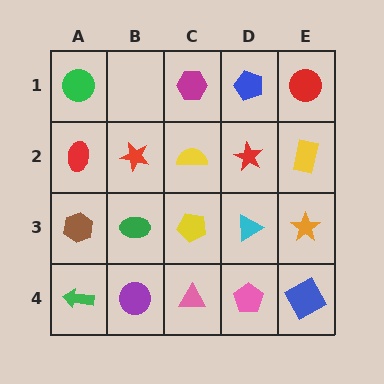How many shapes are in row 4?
5 shapes.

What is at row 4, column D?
A pink pentagon.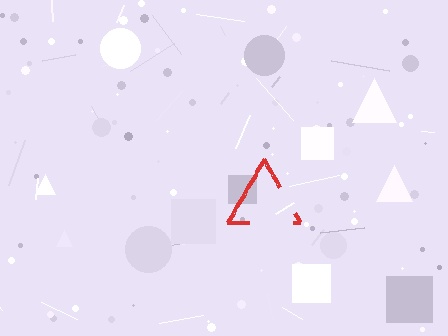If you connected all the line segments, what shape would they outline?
They would outline a triangle.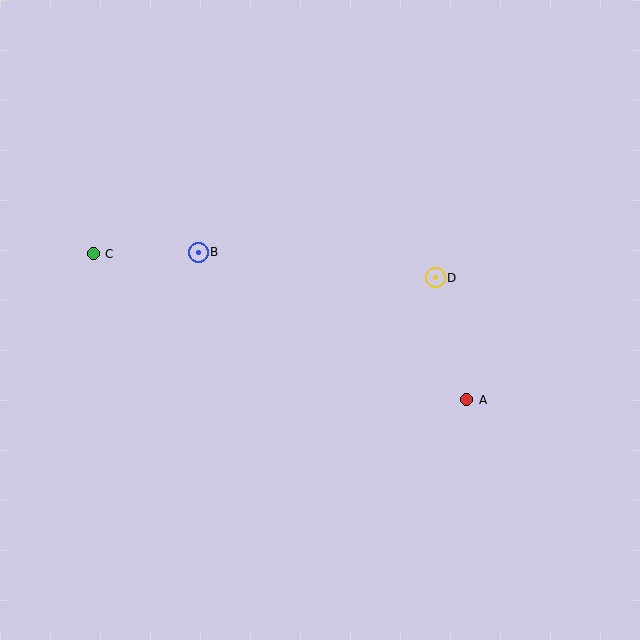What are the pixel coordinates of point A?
Point A is at (467, 400).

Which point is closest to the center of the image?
Point D at (435, 278) is closest to the center.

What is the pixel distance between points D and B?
The distance between D and B is 238 pixels.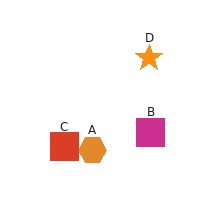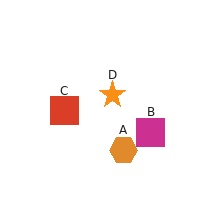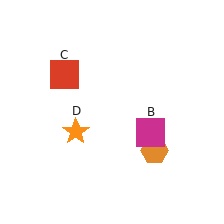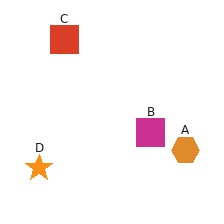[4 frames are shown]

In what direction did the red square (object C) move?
The red square (object C) moved up.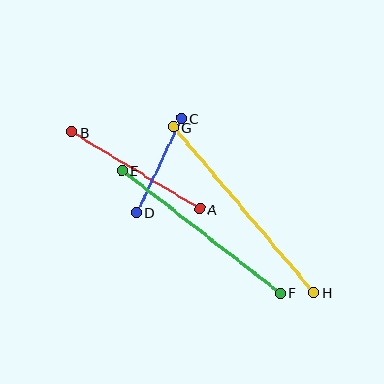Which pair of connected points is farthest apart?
Points G and H are farthest apart.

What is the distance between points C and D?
The distance is approximately 104 pixels.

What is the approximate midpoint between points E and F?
The midpoint is at approximately (201, 232) pixels.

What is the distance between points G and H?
The distance is approximately 217 pixels.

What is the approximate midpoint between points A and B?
The midpoint is at approximately (136, 171) pixels.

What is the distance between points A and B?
The distance is approximately 149 pixels.